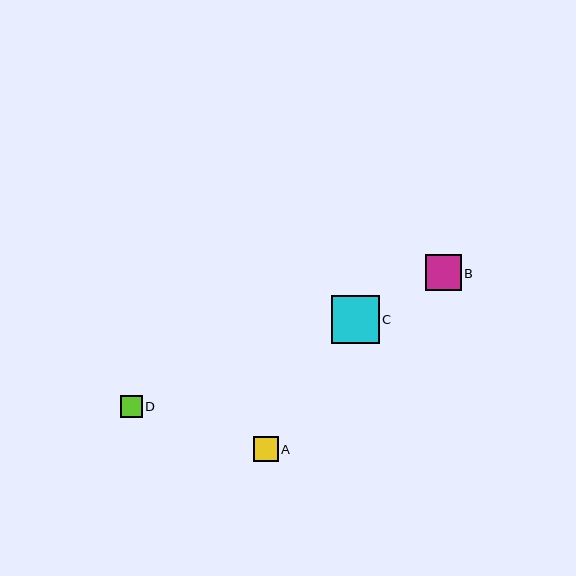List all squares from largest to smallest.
From largest to smallest: C, B, A, D.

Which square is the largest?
Square C is the largest with a size of approximately 48 pixels.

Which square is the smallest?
Square D is the smallest with a size of approximately 22 pixels.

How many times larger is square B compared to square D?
Square B is approximately 1.7 times the size of square D.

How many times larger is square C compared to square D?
Square C is approximately 2.2 times the size of square D.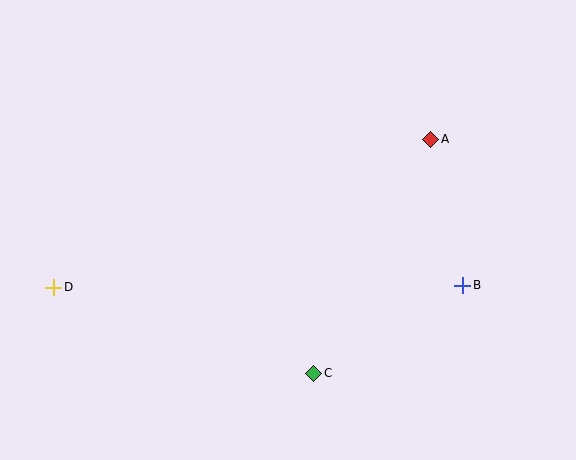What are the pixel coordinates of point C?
Point C is at (314, 373).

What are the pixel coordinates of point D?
Point D is at (54, 287).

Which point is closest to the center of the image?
Point C at (314, 373) is closest to the center.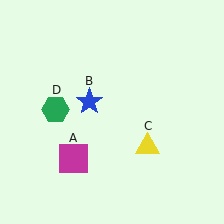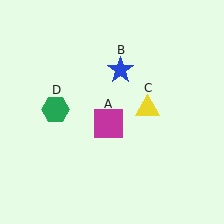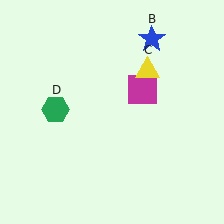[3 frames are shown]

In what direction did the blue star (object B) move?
The blue star (object B) moved up and to the right.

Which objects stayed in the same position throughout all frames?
Green hexagon (object D) remained stationary.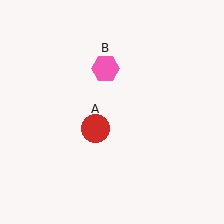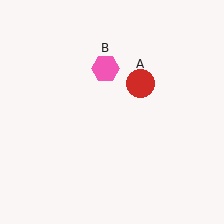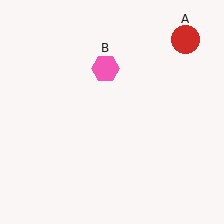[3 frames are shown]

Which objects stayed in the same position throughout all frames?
Pink hexagon (object B) remained stationary.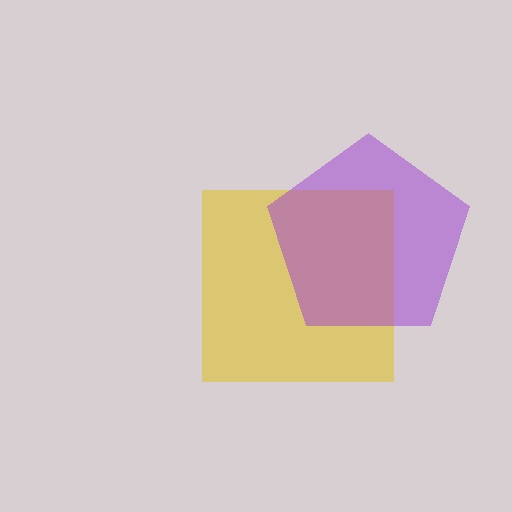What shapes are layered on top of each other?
The layered shapes are: a yellow square, a purple pentagon.